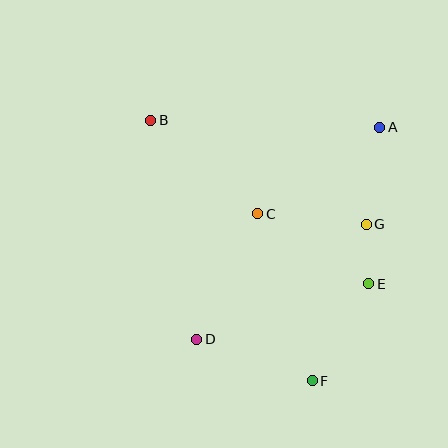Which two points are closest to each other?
Points E and G are closest to each other.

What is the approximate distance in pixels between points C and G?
The distance between C and G is approximately 109 pixels.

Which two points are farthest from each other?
Points B and F are farthest from each other.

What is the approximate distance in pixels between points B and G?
The distance between B and G is approximately 240 pixels.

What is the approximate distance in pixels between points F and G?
The distance between F and G is approximately 165 pixels.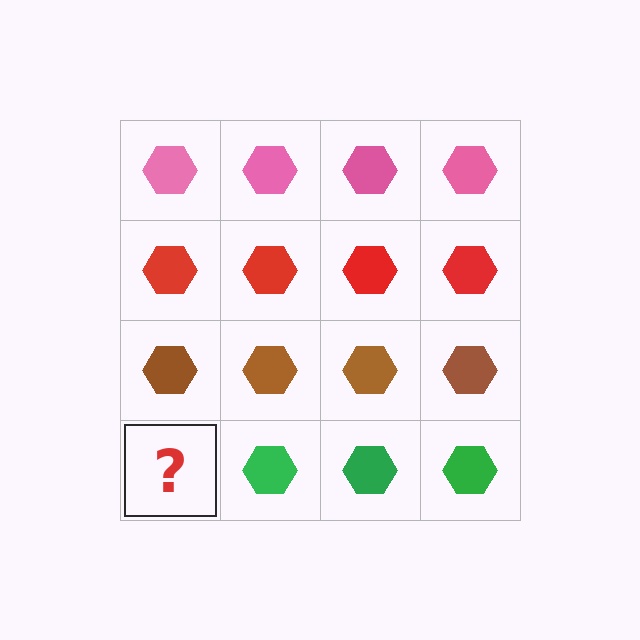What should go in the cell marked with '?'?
The missing cell should contain a green hexagon.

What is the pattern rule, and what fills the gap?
The rule is that each row has a consistent color. The gap should be filled with a green hexagon.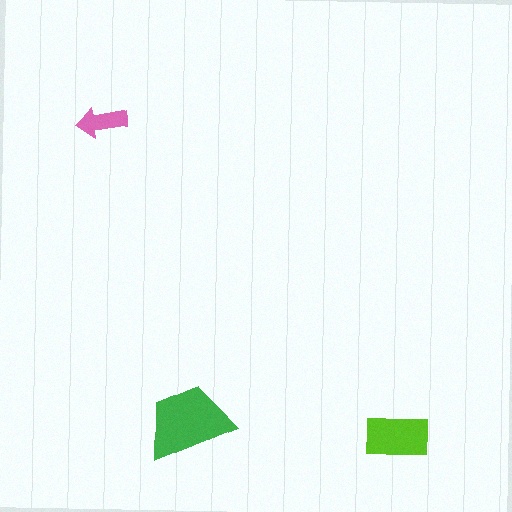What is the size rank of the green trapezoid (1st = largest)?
1st.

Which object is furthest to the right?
The lime rectangle is rightmost.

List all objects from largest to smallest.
The green trapezoid, the lime rectangle, the pink arrow.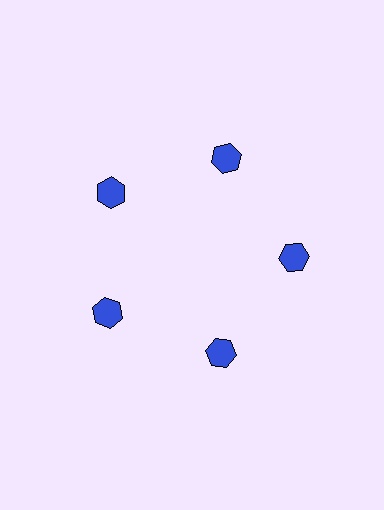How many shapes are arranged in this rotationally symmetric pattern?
There are 5 shapes, arranged in 5 groups of 1.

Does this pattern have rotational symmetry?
Yes, this pattern has 5-fold rotational symmetry. It looks the same after rotating 72 degrees around the center.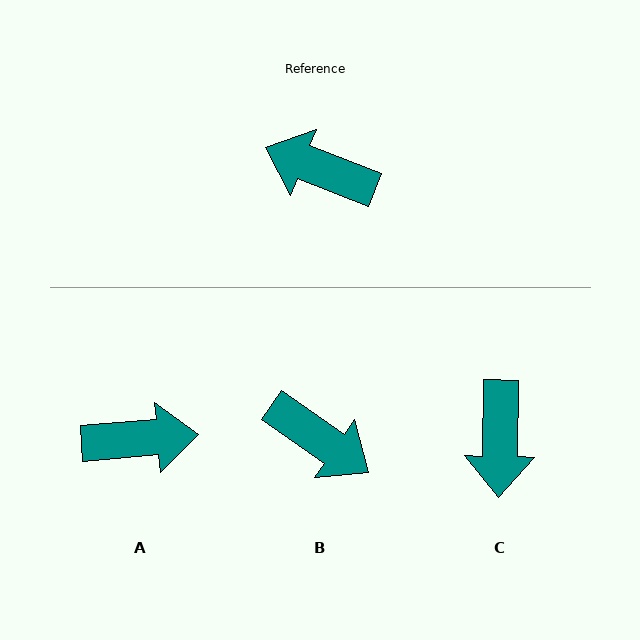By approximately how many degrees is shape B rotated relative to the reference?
Approximately 167 degrees counter-clockwise.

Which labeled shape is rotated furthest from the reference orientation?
B, about 167 degrees away.